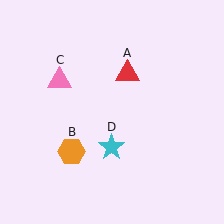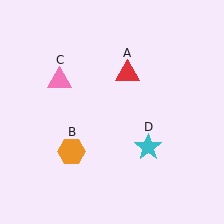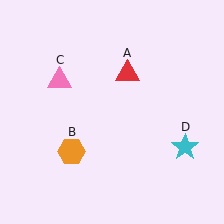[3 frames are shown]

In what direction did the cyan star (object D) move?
The cyan star (object D) moved right.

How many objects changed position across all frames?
1 object changed position: cyan star (object D).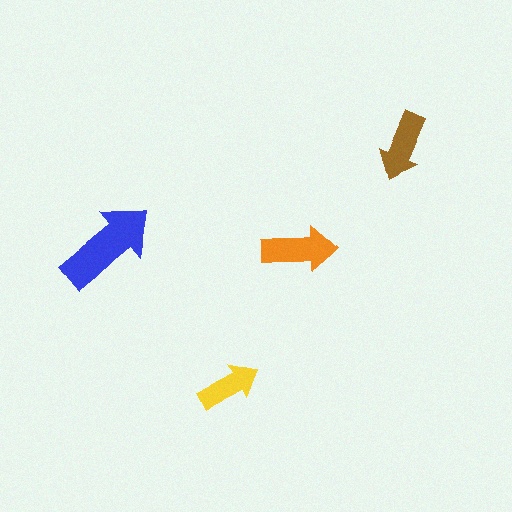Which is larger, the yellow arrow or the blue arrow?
The blue one.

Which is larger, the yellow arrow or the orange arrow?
The orange one.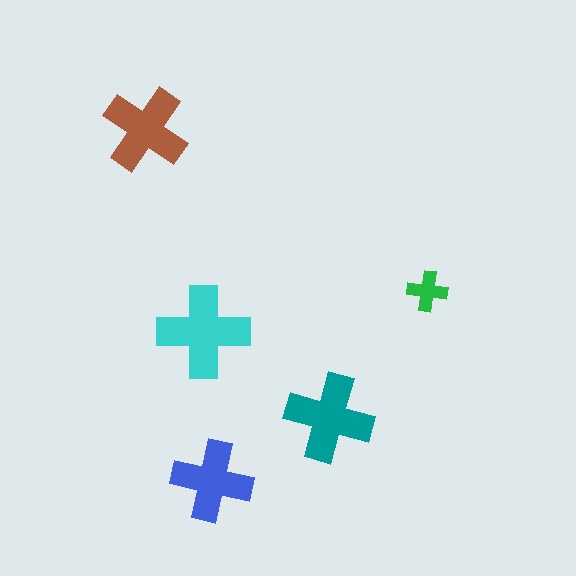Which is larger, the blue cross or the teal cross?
The teal one.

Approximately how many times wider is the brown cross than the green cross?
About 2 times wider.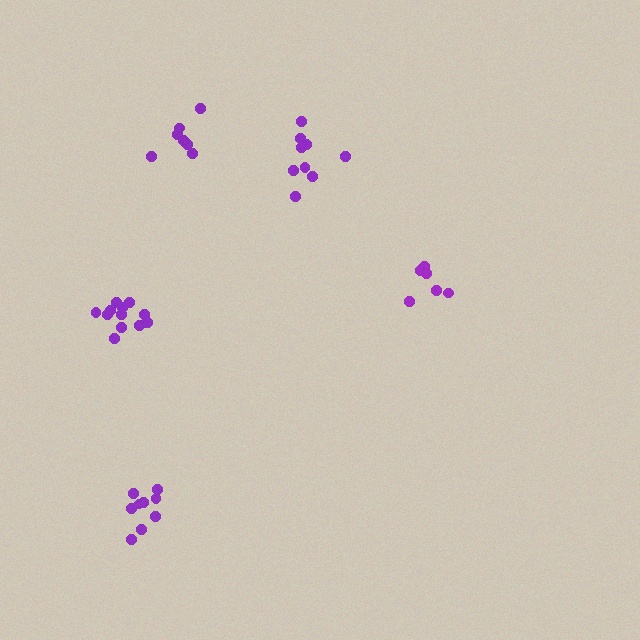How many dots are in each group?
Group 1: 6 dots, Group 2: 7 dots, Group 3: 9 dots, Group 4: 9 dots, Group 5: 12 dots (43 total).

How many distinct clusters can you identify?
There are 5 distinct clusters.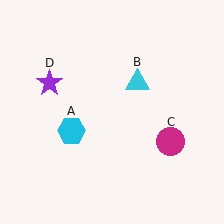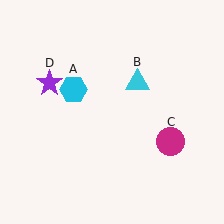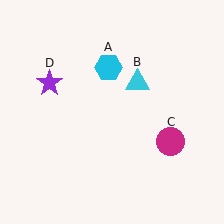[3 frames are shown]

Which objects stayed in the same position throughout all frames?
Cyan triangle (object B) and magenta circle (object C) and purple star (object D) remained stationary.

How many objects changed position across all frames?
1 object changed position: cyan hexagon (object A).